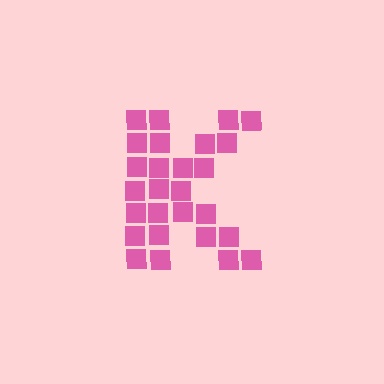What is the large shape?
The large shape is the letter K.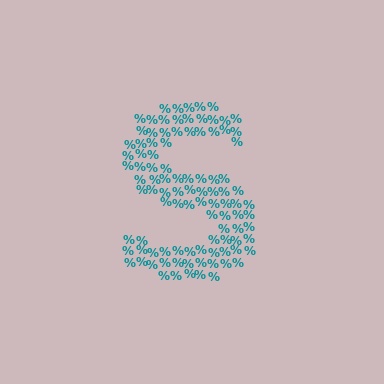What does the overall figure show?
The overall figure shows the letter S.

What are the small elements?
The small elements are percent signs.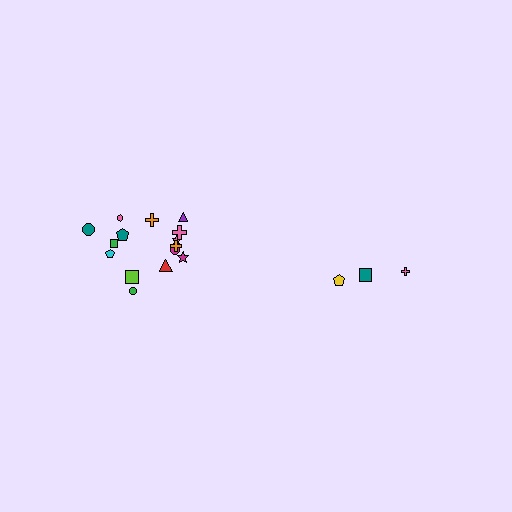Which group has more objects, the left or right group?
The left group.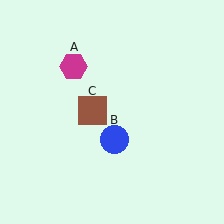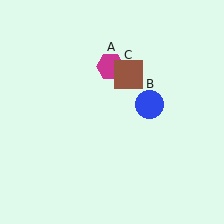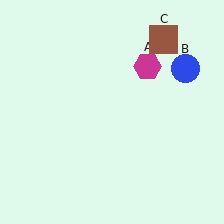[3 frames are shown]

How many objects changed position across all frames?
3 objects changed position: magenta hexagon (object A), blue circle (object B), brown square (object C).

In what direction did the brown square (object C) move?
The brown square (object C) moved up and to the right.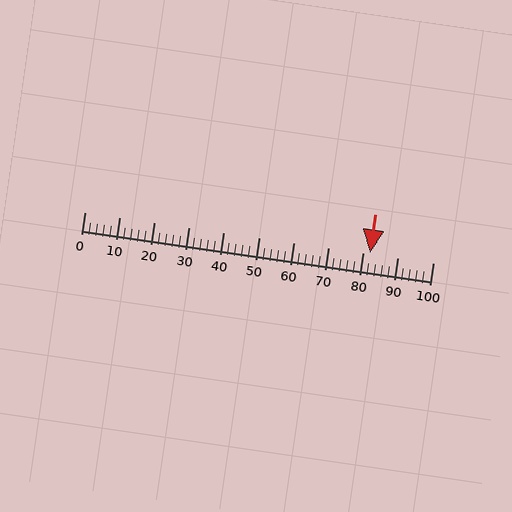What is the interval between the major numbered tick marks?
The major tick marks are spaced 10 units apart.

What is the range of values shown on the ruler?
The ruler shows values from 0 to 100.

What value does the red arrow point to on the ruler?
The red arrow points to approximately 82.